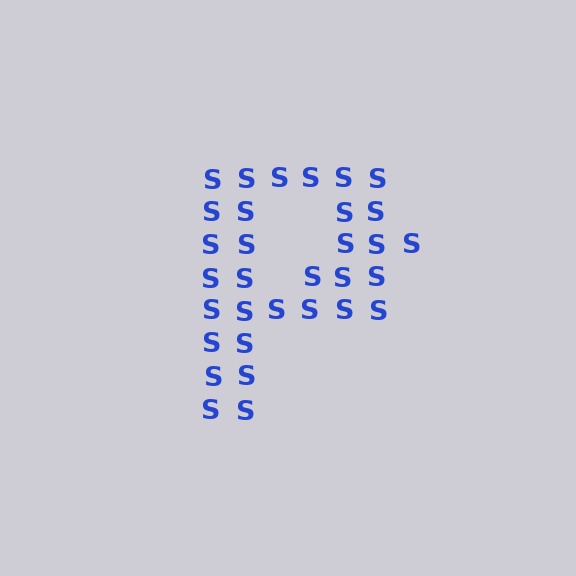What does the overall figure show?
The overall figure shows the letter P.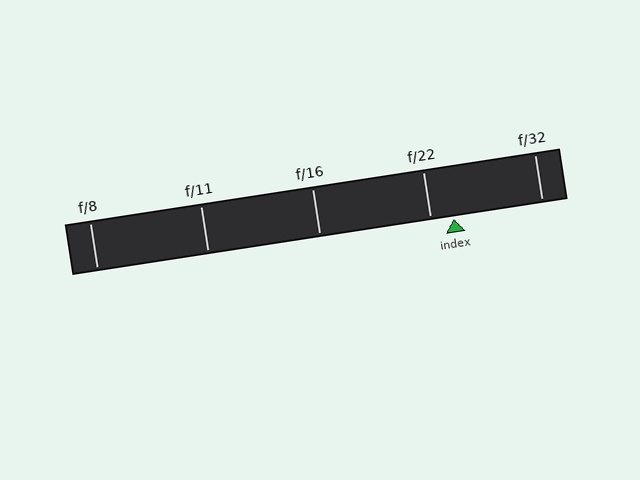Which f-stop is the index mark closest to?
The index mark is closest to f/22.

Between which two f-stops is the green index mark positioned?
The index mark is between f/22 and f/32.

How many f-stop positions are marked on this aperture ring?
There are 5 f-stop positions marked.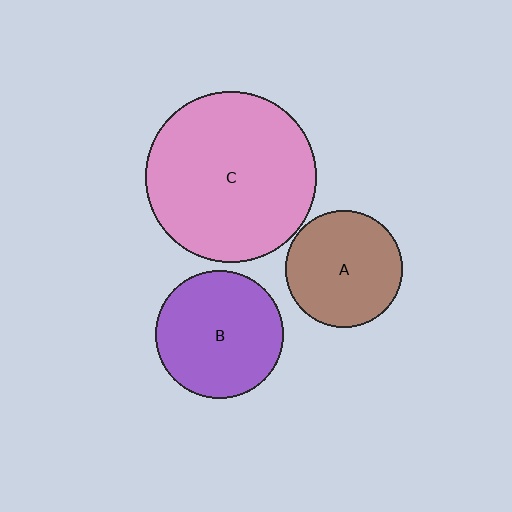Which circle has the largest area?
Circle C (pink).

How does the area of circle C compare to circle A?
Approximately 2.1 times.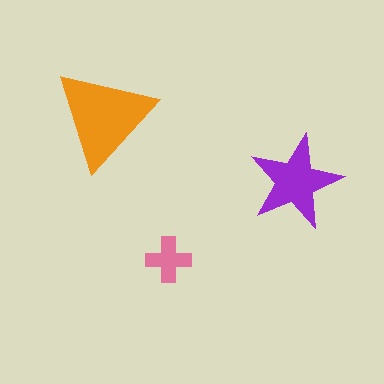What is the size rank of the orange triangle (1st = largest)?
1st.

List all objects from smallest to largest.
The pink cross, the purple star, the orange triangle.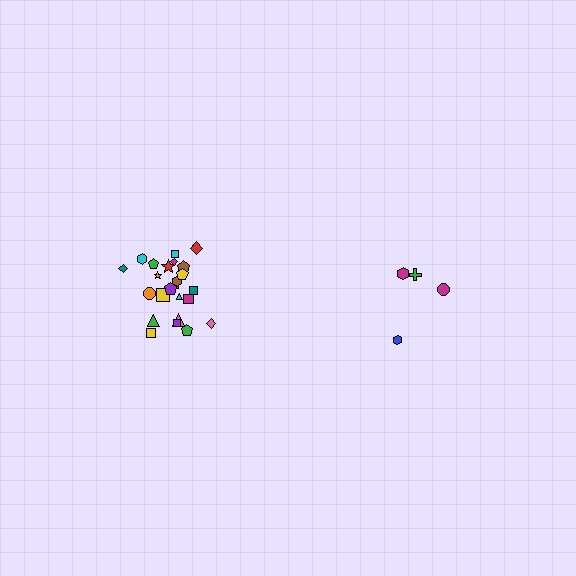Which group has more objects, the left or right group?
The left group.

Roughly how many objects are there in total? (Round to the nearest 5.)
Roughly 30 objects in total.